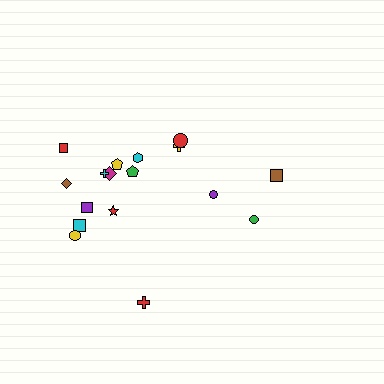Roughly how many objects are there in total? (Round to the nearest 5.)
Roughly 15 objects in total.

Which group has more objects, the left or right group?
The left group.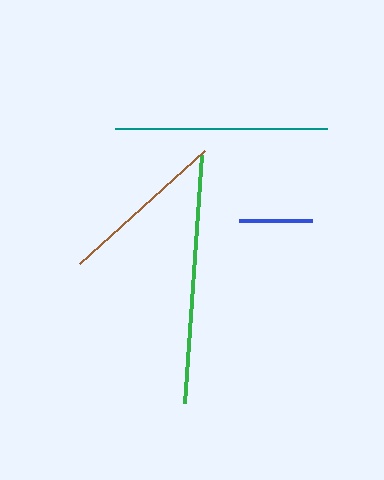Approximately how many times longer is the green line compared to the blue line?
The green line is approximately 3.4 times the length of the blue line.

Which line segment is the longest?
The green line is the longest at approximately 249 pixels.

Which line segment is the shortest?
The blue line is the shortest at approximately 73 pixels.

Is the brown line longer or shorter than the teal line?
The teal line is longer than the brown line.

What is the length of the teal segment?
The teal segment is approximately 212 pixels long.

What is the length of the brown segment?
The brown segment is approximately 169 pixels long.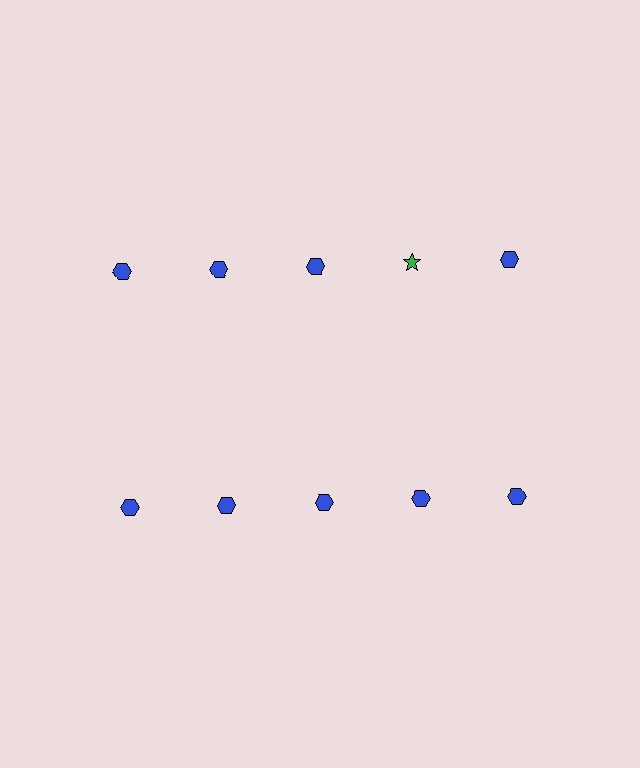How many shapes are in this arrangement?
There are 10 shapes arranged in a grid pattern.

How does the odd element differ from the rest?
It differs in both color (green instead of blue) and shape (star instead of hexagon).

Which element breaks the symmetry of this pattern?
The green star in the top row, second from right column breaks the symmetry. All other shapes are blue hexagons.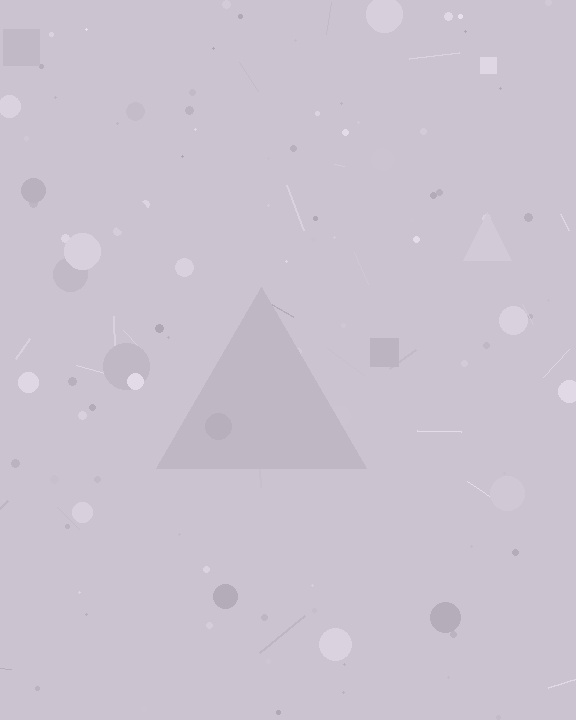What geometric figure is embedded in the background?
A triangle is embedded in the background.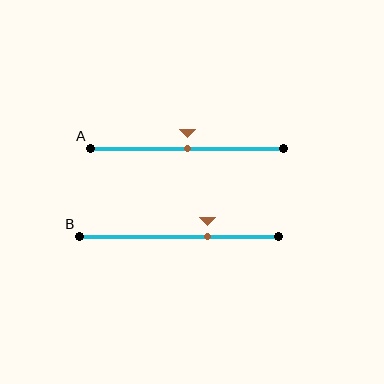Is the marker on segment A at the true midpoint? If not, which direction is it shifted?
Yes, the marker on segment A is at the true midpoint.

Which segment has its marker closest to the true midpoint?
Segment A has its marker closest to the true midpoint.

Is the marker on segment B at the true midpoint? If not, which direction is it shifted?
No, the marker on segment B is shifted to the right by about 14% of the segment length.